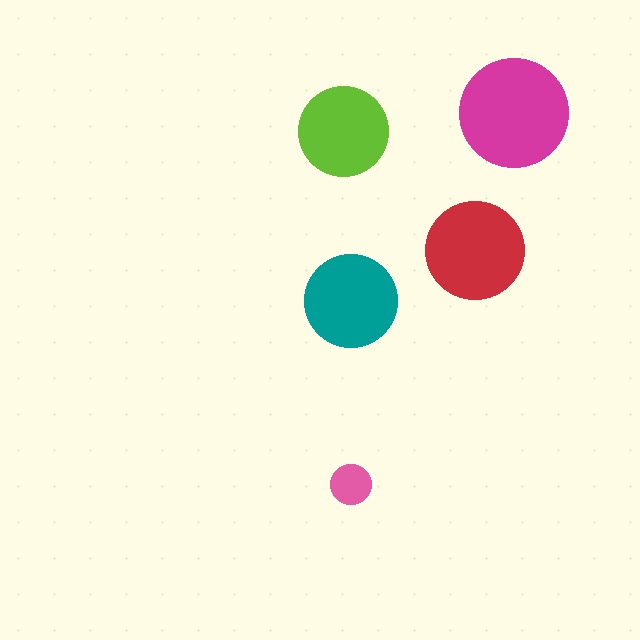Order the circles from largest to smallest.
the magenta one, the red one, the teal one, the lime one, the pink one.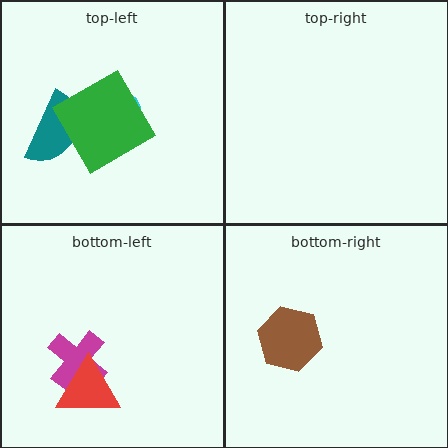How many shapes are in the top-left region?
3.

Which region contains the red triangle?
The bottom-left region.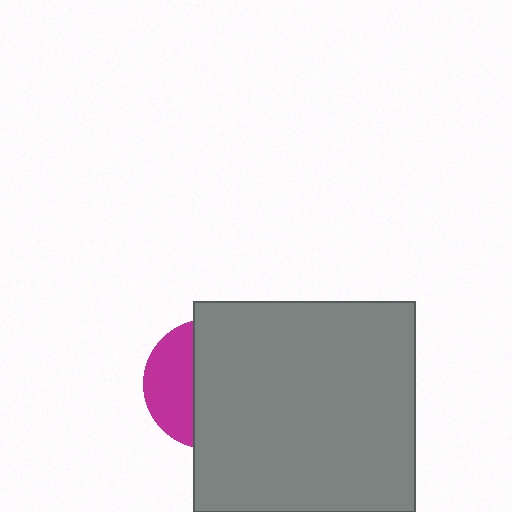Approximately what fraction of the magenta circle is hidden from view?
Roughly 64% of the magenta circle is hidden behind the gray rectangle.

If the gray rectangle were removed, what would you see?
You would see the complete magenta circle.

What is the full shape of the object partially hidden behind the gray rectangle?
The partially hidden object is a magenta circle.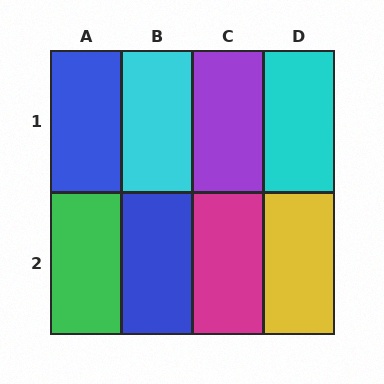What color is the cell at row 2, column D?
Yellow.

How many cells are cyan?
2 cells are cyan.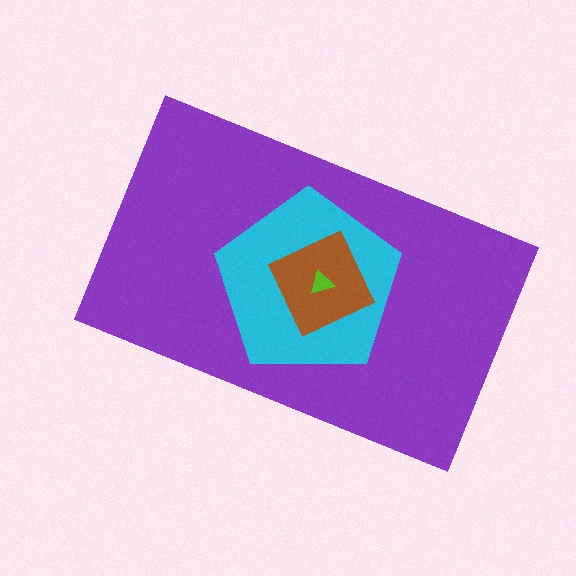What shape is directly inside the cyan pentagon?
The brown diamond.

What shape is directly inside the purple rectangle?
The cyan pentagon.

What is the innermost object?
The lime triangle.